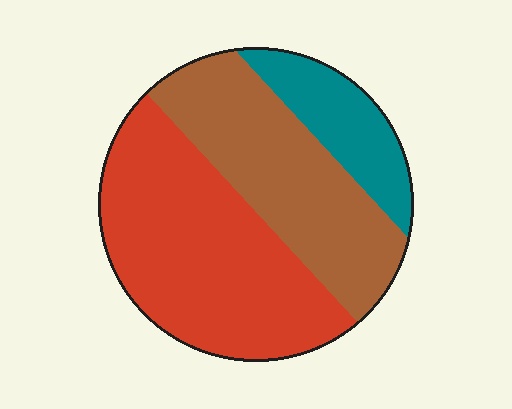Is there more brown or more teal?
Brown.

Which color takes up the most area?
Red, at roughly 50%.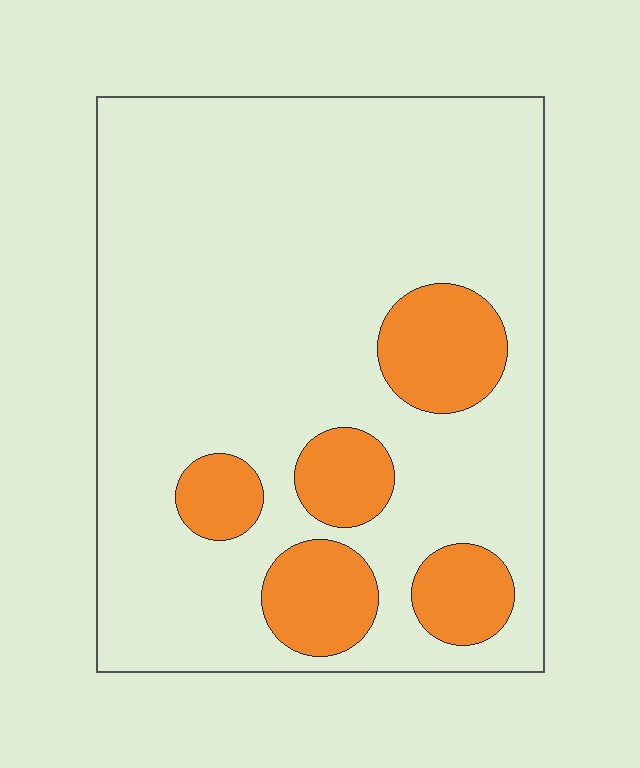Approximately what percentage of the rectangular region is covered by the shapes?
Approximately 20%.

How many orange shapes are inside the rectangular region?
5.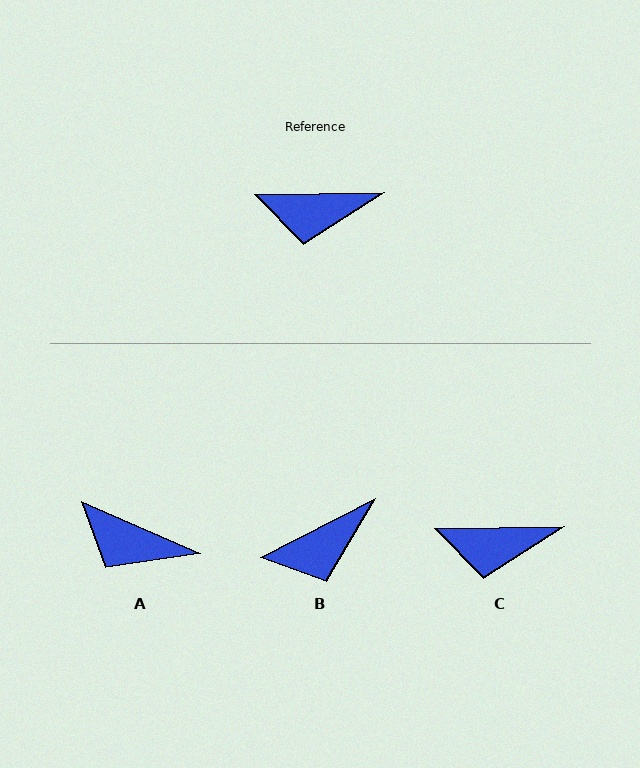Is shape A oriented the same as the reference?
No, it is off by about 24 degrees.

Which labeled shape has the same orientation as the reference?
C.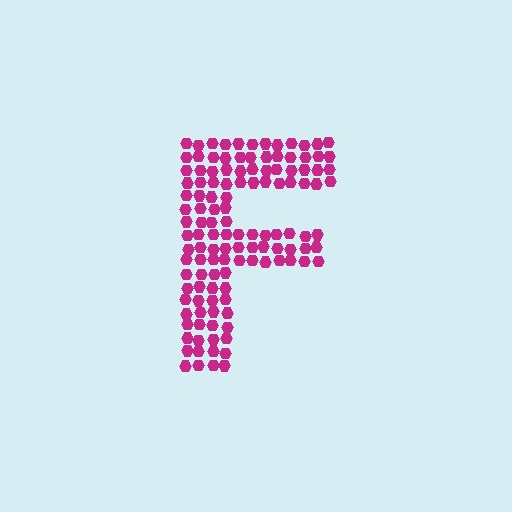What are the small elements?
The small elements are hexagons.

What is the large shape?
The large shape is the letter F.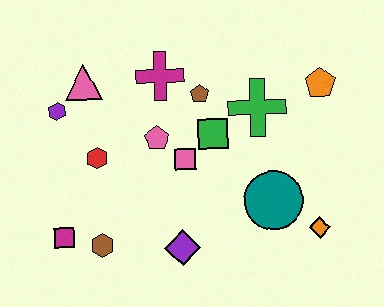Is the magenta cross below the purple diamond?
No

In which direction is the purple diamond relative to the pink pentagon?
The purple diamond is below the pink pentagon.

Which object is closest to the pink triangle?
The purple hexagon is closest to the pink triangle.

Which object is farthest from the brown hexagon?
The orange pentagon is farthest from the brown hexagon.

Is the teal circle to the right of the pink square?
Yes